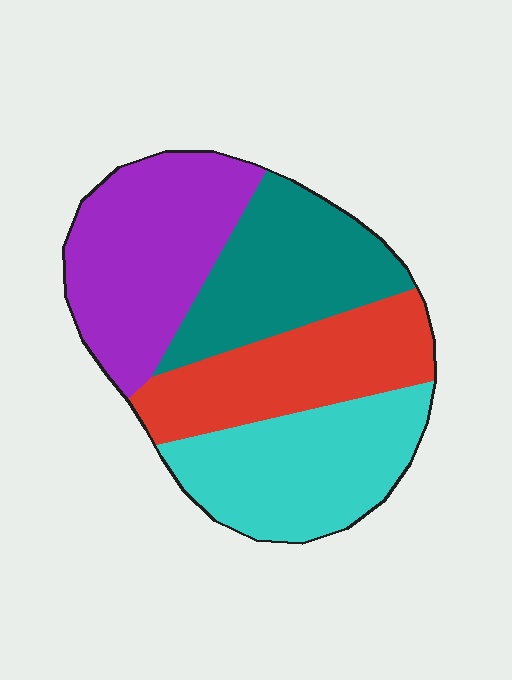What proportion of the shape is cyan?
Cyan covers around 25% of the shape.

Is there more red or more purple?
Purple.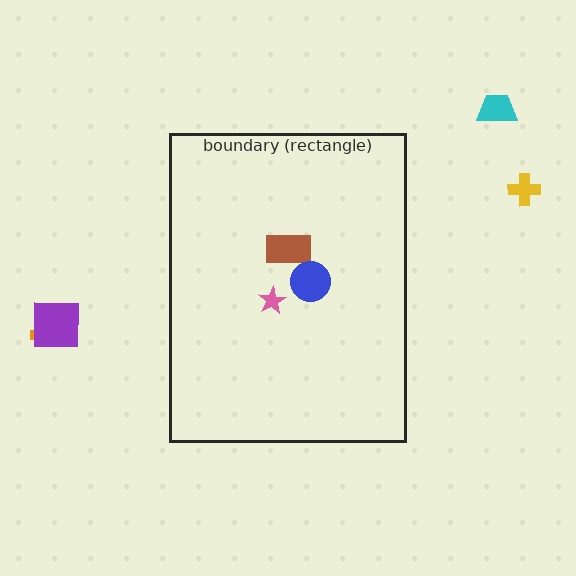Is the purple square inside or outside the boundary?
Outside.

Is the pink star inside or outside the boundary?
Inside.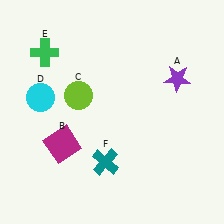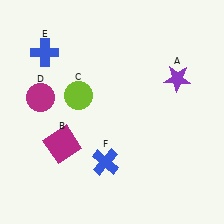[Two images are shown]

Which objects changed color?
D changed from cyan to magenta. E changed from green to blue. F changed from teal to blue.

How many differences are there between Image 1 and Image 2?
There are 3 differences between the two images.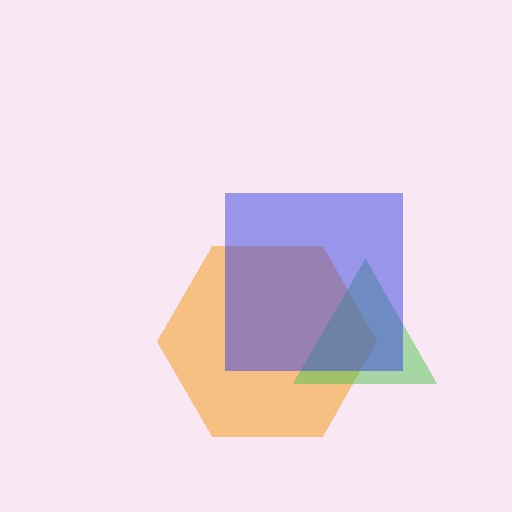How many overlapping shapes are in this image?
There are 3 overlapping shapes in the image.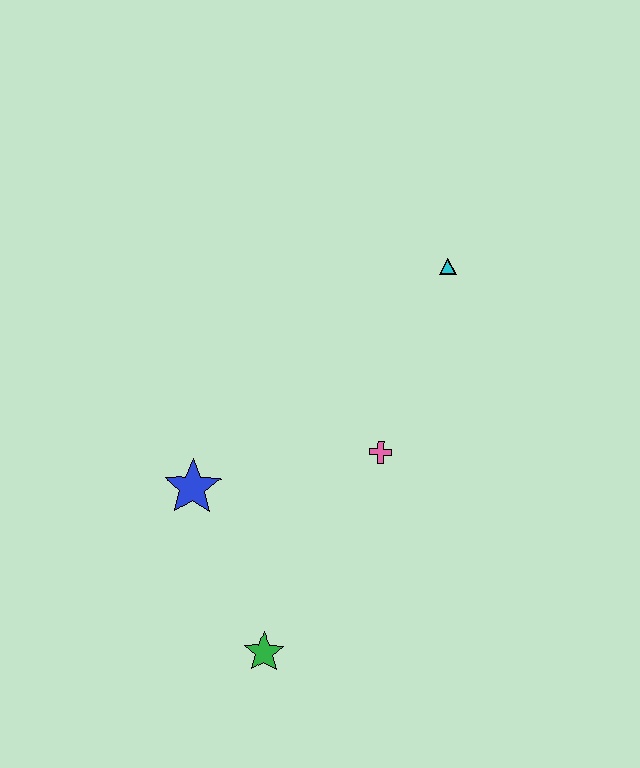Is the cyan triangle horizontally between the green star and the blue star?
No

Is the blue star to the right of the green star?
No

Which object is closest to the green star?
The blue star is closest to the green star.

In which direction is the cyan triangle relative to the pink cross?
The cyan triangle is above the pink cross.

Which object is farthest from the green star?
The cyan triangle is farthest from the green star.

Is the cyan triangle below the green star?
No